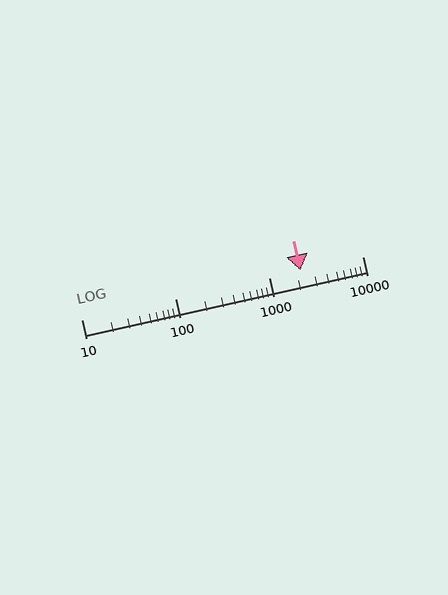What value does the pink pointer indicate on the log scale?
The pointer indicates approximately 2200.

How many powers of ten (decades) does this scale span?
The scale spans 3 decades, from 10 to 10000.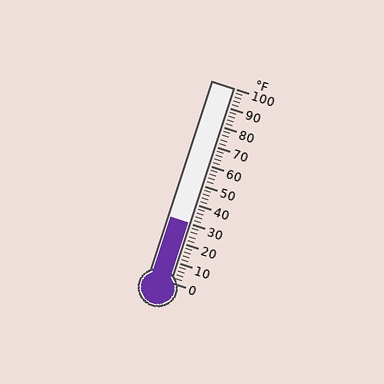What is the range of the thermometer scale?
The thermometer scale ranges from 0°F to 100°F.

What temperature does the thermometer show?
The thermometer shows approximately 30°F.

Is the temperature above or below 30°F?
The temperature is at 30°F.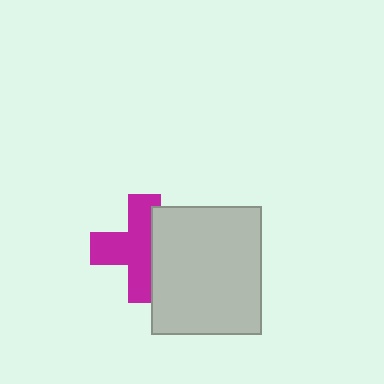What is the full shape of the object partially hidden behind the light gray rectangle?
The partially hidden object is a magenta cross.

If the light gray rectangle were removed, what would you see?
You would see the complete magenta cross.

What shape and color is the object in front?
The object in front is a light gray rectangle.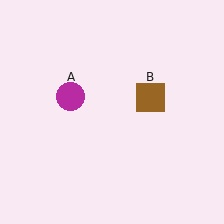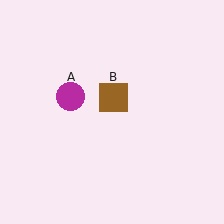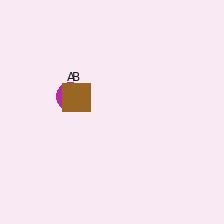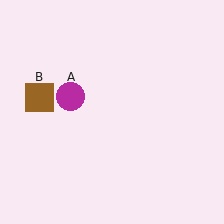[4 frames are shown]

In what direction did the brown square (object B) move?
The brown square (object B) moved left.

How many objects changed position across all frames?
1 object changed position: brown square (object B).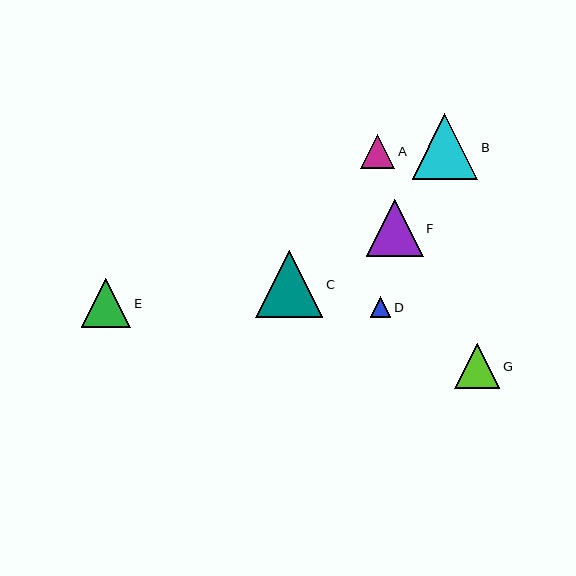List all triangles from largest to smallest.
From largest to smallest: C, B, F, E, G, A, D.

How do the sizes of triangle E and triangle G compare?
Triangle E and triangle G are approximately the same size.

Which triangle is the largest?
Triangle C is the largest with a size of approximately 67 pixels.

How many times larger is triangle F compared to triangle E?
Triangle F is approximately 1.2 times the size of triangle E.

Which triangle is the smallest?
Triangle D is the smallest with a size of approximately 21 pixels.